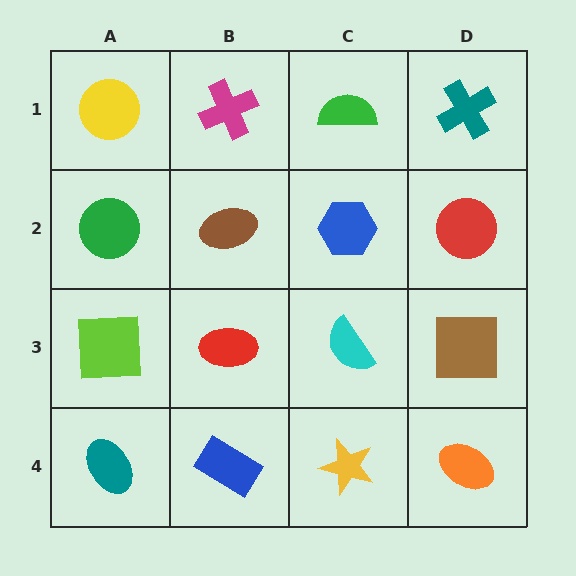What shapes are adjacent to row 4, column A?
A lime square (row 3, column A), a blue rectangle (row 4, column B).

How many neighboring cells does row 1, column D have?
2.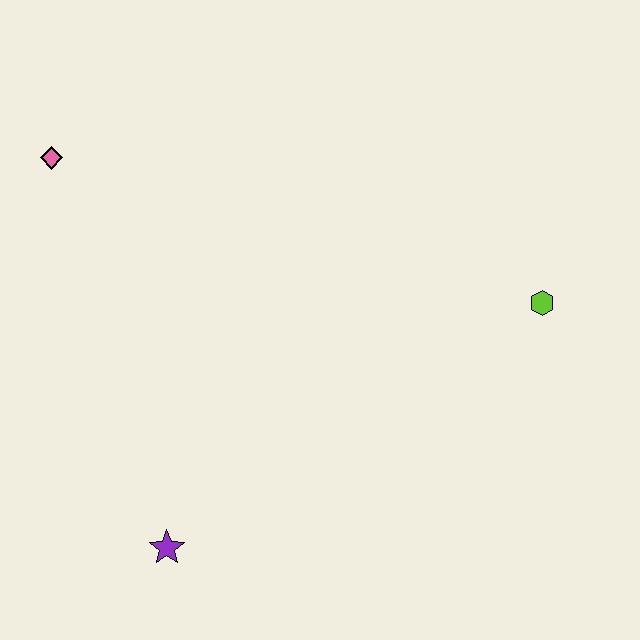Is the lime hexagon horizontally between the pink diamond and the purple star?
No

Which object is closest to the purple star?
The pink diamond is closest to the purple star.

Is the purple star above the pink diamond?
No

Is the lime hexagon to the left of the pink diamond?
No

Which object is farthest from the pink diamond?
The lime hexagon is farthest from the pink diamond.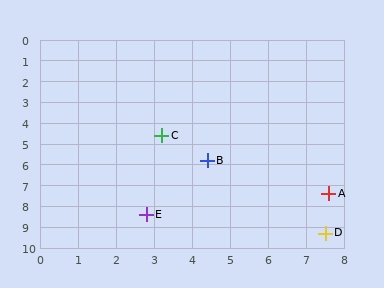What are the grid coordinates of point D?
Point D is at approximately (7.5, 9.3).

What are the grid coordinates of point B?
Point B is at approximately (4.4, 5.8).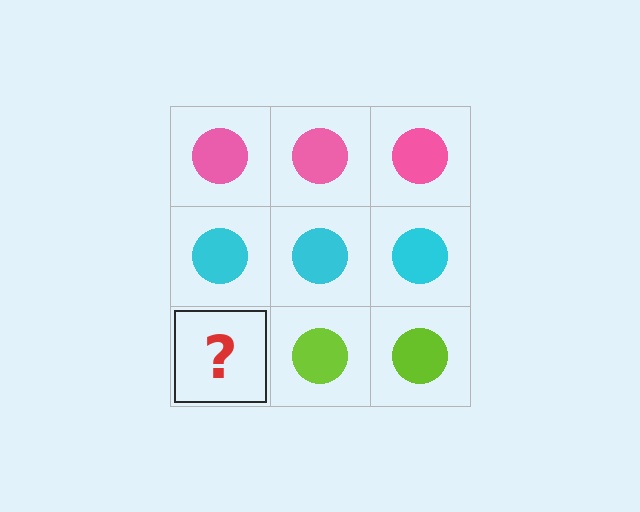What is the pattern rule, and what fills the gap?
The rule is that each row has a consistent color. The gap should be filled with a lime circle.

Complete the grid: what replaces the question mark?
The question mark should be replaced with a lime circle.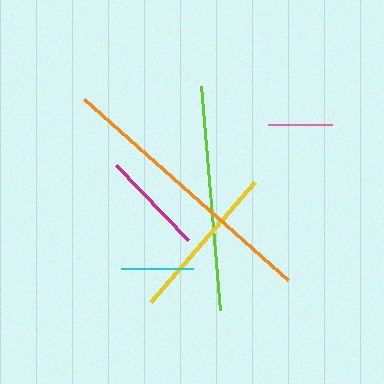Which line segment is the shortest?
The pink line is the shortest at approximately 63 pixels.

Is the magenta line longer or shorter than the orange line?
The orange line is longer than the magenta line.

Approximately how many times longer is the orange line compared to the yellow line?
The orange line is approximately 1.7 times the length of the yellow line.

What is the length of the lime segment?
The lime segment is approximately 225 pixels long.